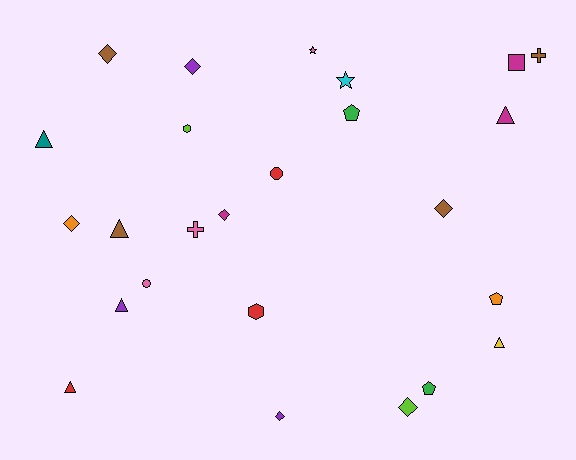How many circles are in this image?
There are 2 circles.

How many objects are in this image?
There are 25 objects.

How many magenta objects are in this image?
There are 3 magenta objects.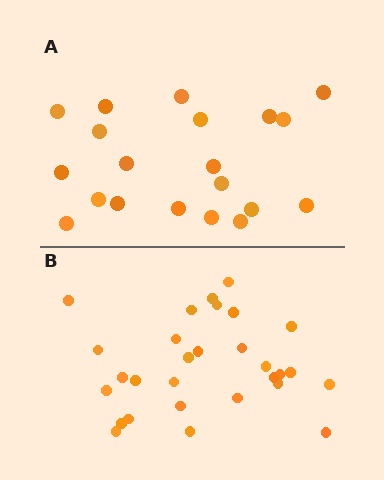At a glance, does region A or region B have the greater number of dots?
Region B (the bottom region) has more dots.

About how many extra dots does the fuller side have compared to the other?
Region B has roughly 8 or so more dots than region A.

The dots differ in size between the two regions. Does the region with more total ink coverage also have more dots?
No. Region A has more total ink coverage because its dots are larger, but region B actually contains more individual dots. Total area can be misleading — the number of items is what matters here.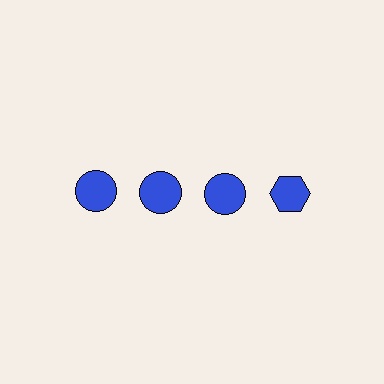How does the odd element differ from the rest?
It has a different shape: hexagon instead of circle.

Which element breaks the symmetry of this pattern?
The blue hexagon in the top row, second from right column breaks the symmetry. All other shapes are blue circles.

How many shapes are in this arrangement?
There are 4 shapes arranged in a grid pattern.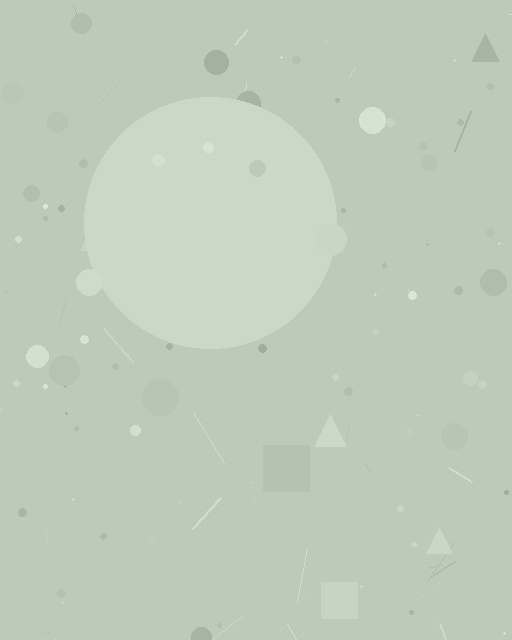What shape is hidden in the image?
A circle is hidden in the image.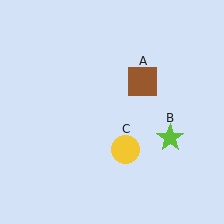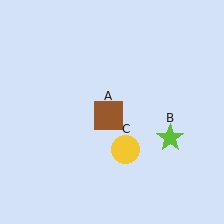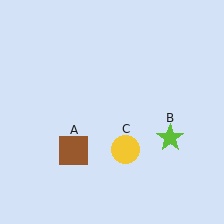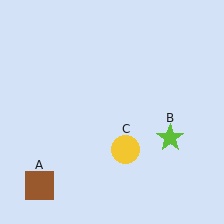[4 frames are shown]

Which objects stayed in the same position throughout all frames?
Lime star (object B) and yellow circle (object C) remained stationary.